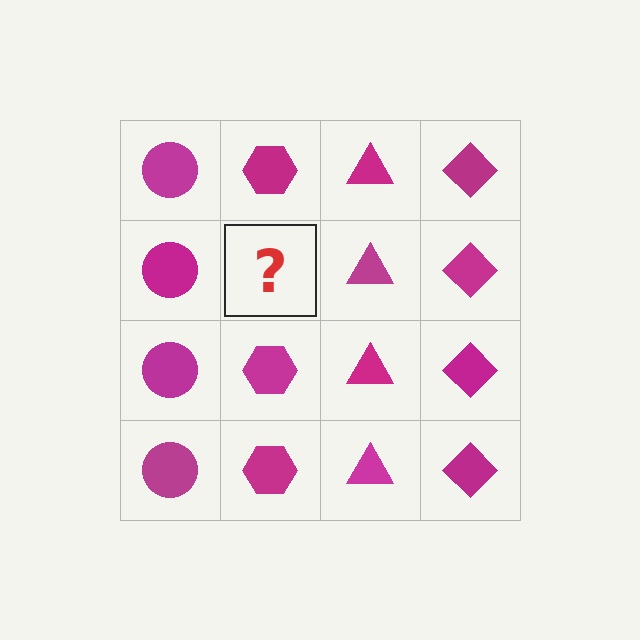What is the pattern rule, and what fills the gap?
The rule is that each column has a consistent shape. The gap should be filled with a magenta hexagon.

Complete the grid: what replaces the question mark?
The question mark should be replaced with a magenta hexagon.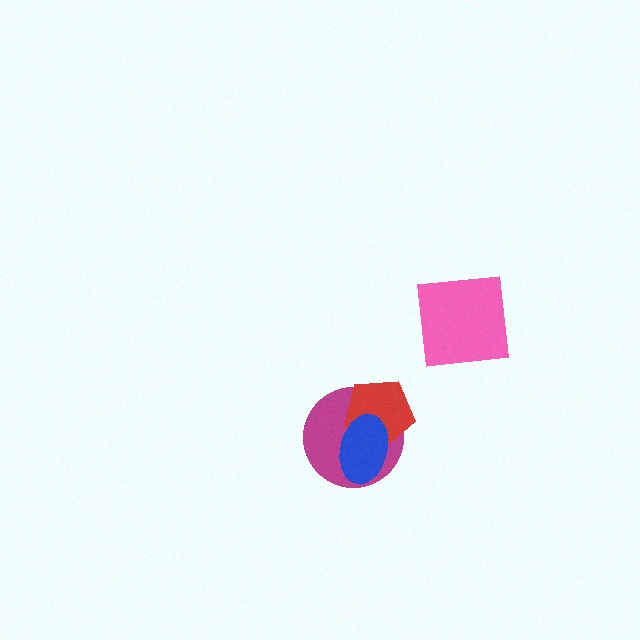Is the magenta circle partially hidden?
Yes, it is partially covered by another shape.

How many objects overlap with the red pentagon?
2 objects overlap with the red pentagon.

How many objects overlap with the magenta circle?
2 objects overlap with the magenta circle.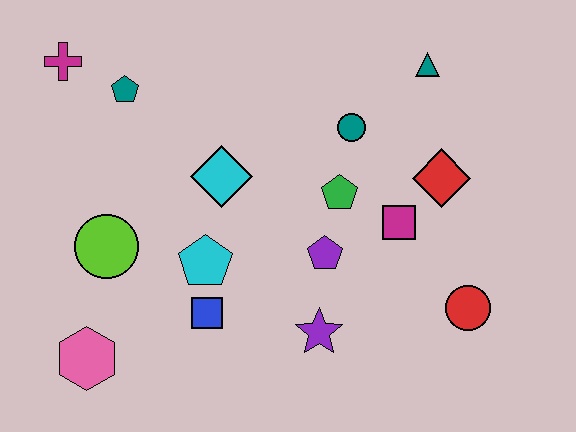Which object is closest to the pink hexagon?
The lime circle is closest to the pink hexagon.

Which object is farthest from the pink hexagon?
The teal triangle is farthest from the pink hexagon.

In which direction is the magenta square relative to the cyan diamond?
The magenta square is to the right of the cyan diamond.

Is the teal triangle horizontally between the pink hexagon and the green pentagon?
No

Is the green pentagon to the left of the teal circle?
Yes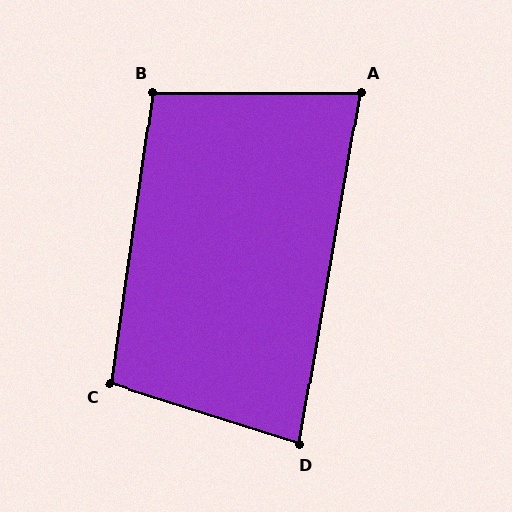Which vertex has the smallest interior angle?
A, at approximately 80 degrees.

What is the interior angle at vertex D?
Approximately 82 degrees (acute).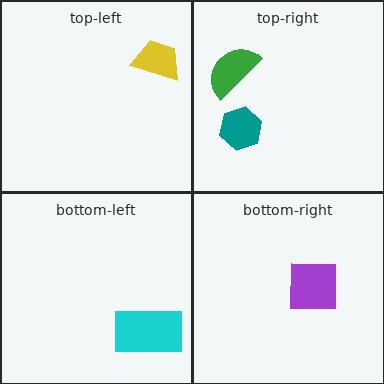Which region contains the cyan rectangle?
The bottom-left region.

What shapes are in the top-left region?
The yellow trapezoid.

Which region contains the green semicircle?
The top-right region.